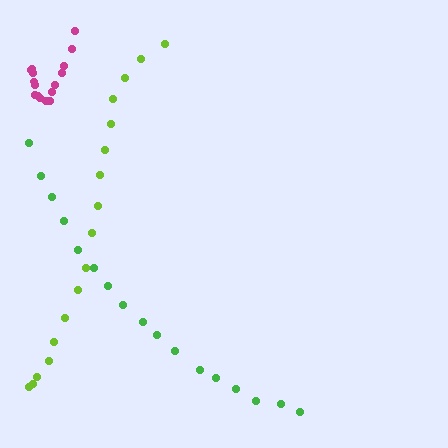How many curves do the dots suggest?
There are 3 distinct paths.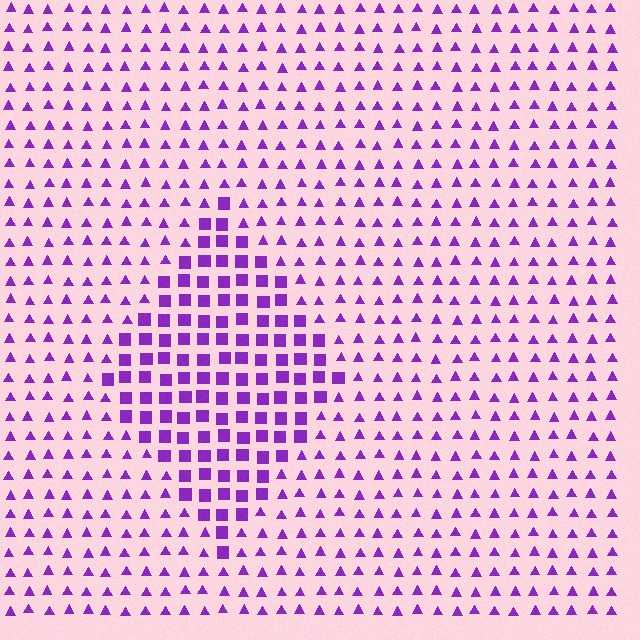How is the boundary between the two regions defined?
The boundary is defined by a change in element shape: squares inside vs. triangles outside. All elements share the same color and spacing.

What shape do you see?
I see a diamond.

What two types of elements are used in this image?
The image uses squares inside the diamond region and triangles outside it.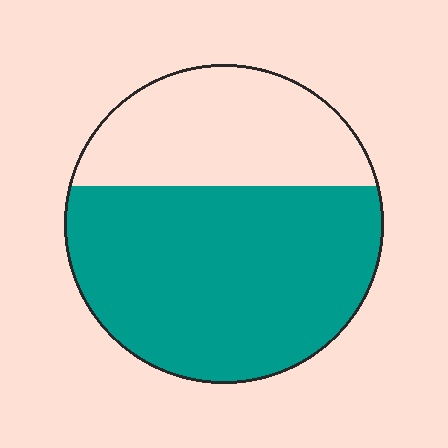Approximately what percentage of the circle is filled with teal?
Approximately 65%.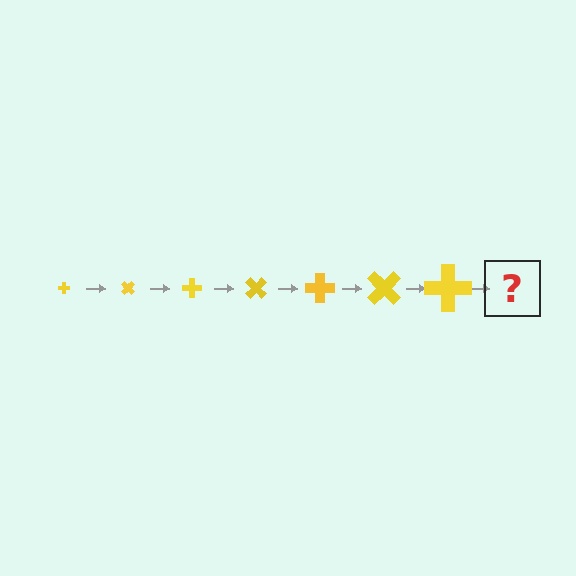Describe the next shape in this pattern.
It should be a cross, larger than the previous one and rotated 315 degrees from the start.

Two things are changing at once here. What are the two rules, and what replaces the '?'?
The two rules are that the cross grows larger each step and it rotates 45 degrees each step. The '?' should be a cross, larger than the previous one and rotated 315 degrees from the start.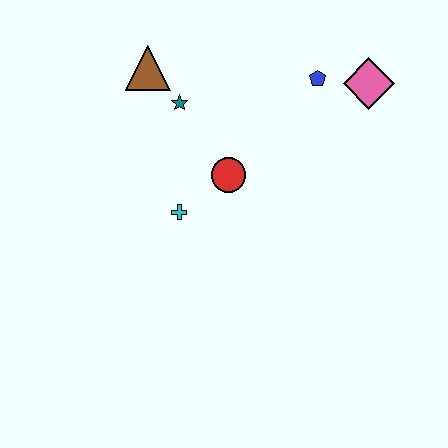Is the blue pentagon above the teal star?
Yes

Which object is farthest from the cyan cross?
The pink diamond is farthest from the cyan cross.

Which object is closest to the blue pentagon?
The pink diamond is closest to the blue pentagon.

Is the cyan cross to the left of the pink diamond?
Yes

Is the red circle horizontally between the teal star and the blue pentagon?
Yes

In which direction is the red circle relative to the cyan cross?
The red circle is to the right of the cyan cross.